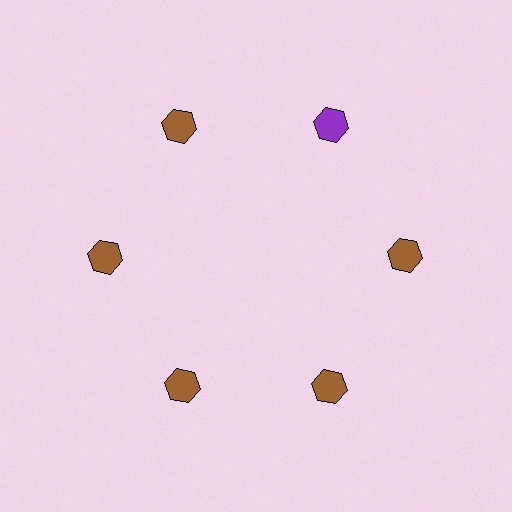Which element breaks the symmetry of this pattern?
The purple hexagon at roughly the 1 o'clock position breaks the symmetry. All other shapes are brown hexagons.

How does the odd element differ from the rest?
It has a different color: purple instead of brown.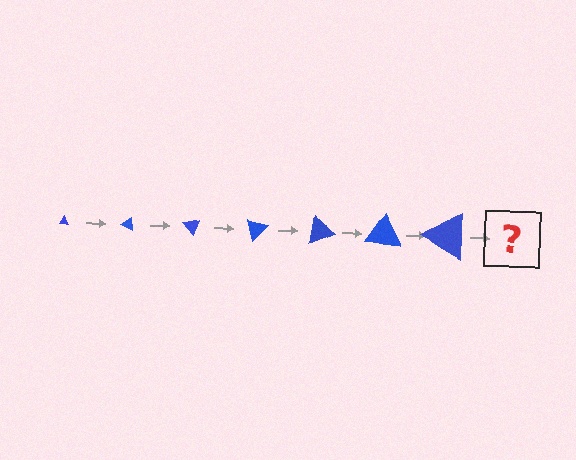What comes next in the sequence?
The next element should be a triangle, larger than the previous one and rotated 175 degrees from the start.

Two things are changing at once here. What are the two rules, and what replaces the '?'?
The two rules are that the triangle grows larger each step and it rotates 25 degrees each step. The '?' should be a triangle, larger than the previous one and rotated 175 degrees from the start.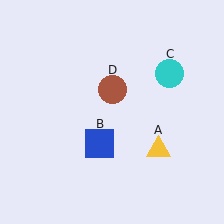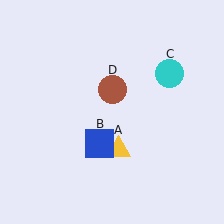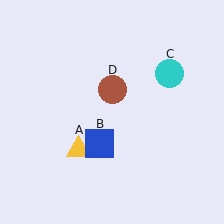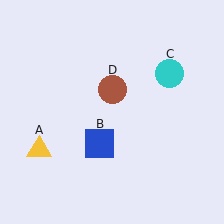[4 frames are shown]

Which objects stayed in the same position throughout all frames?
Blue square (object B) and cyan circle (object C) and brown circle (object D) remained stationary.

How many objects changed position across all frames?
1 object changed position: yellow triangle (object A).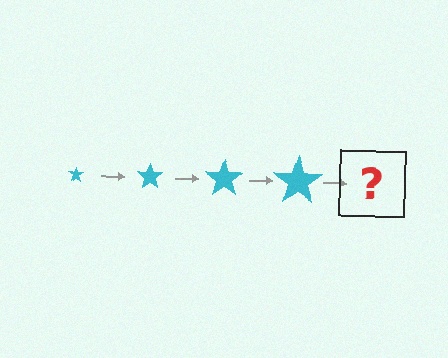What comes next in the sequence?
The next element should be a cyan star, larger than the previous one.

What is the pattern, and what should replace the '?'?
The pattern is that the star gets progressively larger each step. The '?' should be a cyan star, larger than the previous one.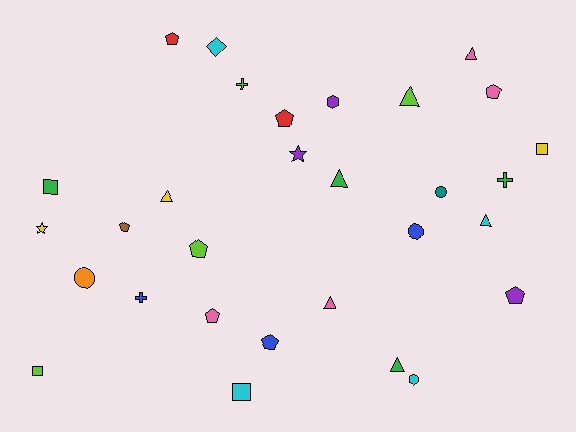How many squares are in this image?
There are 4 squares.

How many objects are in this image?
There are 30 objects.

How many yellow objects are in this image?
There are 3 yellow objects.